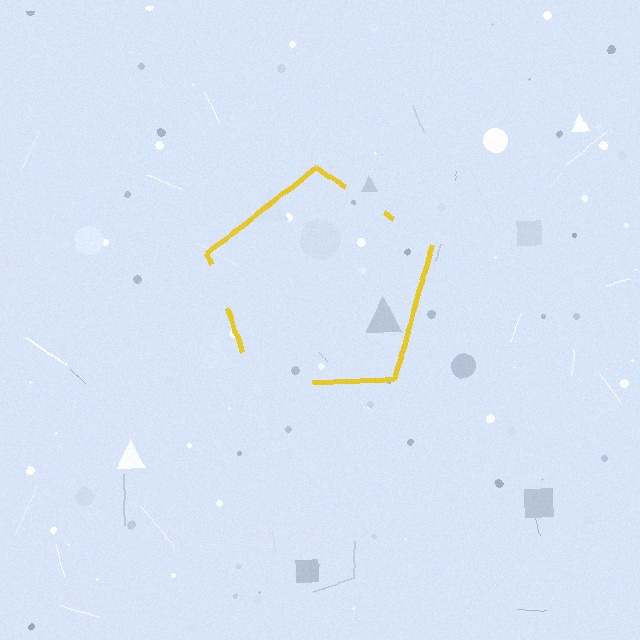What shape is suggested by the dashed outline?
The dashed outline suggests a pentagon.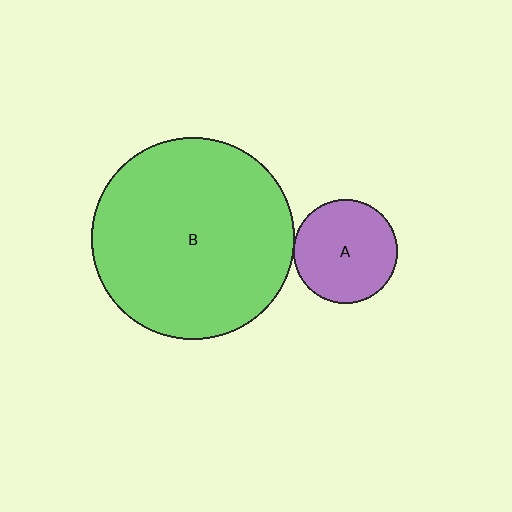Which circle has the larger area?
Circle B (green).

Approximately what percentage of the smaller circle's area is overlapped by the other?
Approximately 5%.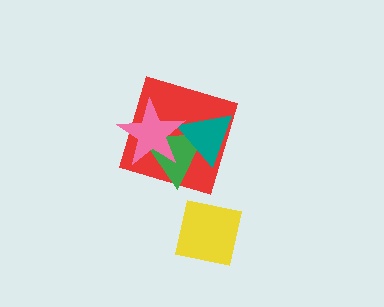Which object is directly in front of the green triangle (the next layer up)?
The teal triangle is directly in front of the green triangle.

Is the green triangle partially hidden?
Yes, it is partially covered by another shape.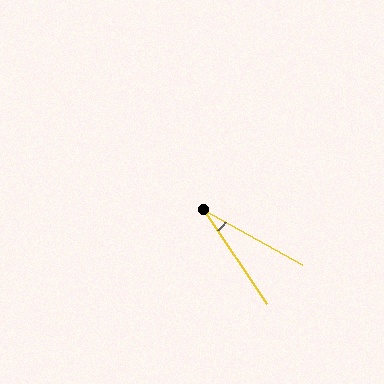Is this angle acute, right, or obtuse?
It is acute.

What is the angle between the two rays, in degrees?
Approximately 27 degrees.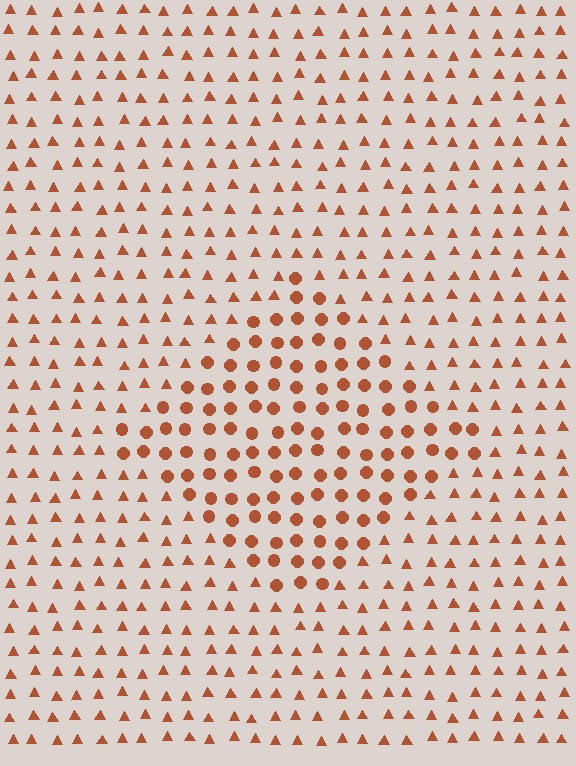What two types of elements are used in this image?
The image uses circles inside the diamond region and triangles outside it.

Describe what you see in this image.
The image is filled with small brown elements arranged in a uniform grid. A diamond-shaped region contains circles, while the surrounding area contains triangles. The boundary is defined purely by the change in element shape.